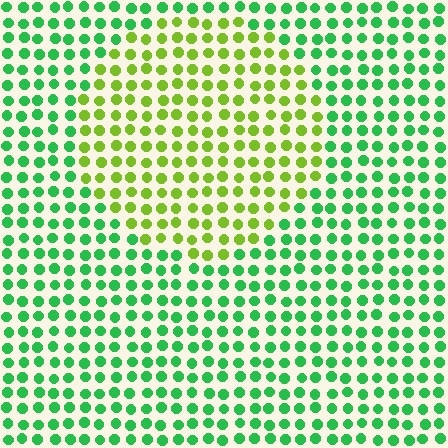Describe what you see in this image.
The image is filled with small green elements in a uniform arrangement. A circle-shaped region is visible where the elements are tinted to a slightly different hue, forming a subtle color boundary.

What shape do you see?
I see a circle.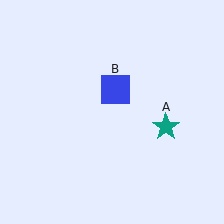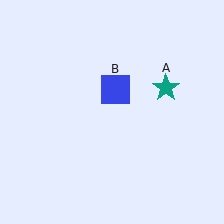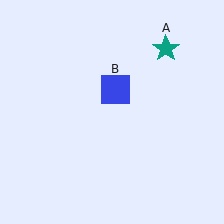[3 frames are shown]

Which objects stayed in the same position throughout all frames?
Blue square (object B) remained stationary.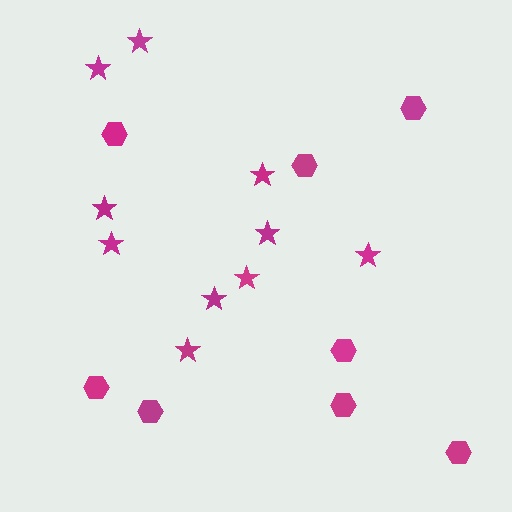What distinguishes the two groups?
There are 2 groups: one group of hexagons (8) and one group of stars (10).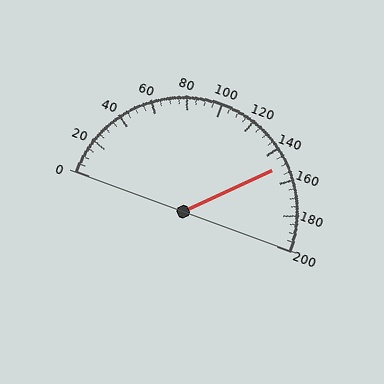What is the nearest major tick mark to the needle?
The nearest major tick mark is 160.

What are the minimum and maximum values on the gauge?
The gauge ranges from 0 to 200.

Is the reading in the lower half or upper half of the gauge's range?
The reading is in the upper half of the range (0 to 200).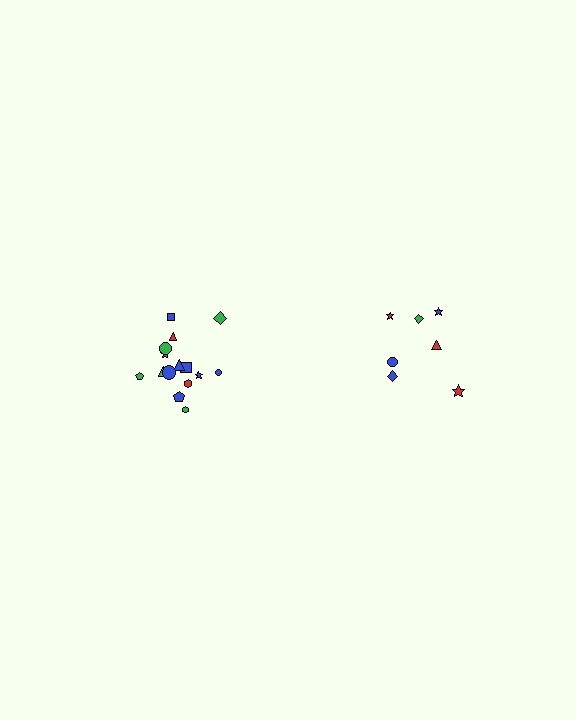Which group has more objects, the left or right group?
The left group.